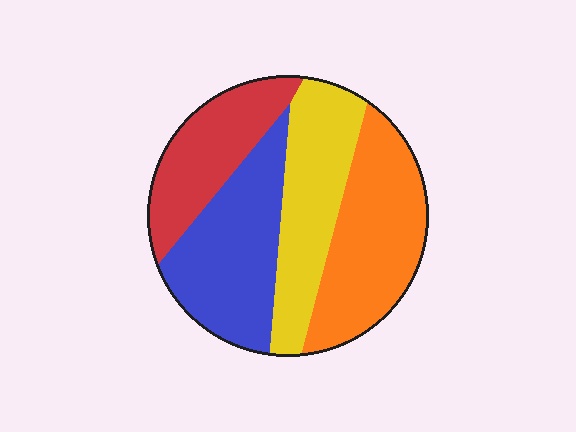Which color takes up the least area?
Red, at roughly 20%.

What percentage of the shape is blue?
Blue takes up about one quarter (1/4) of the shape.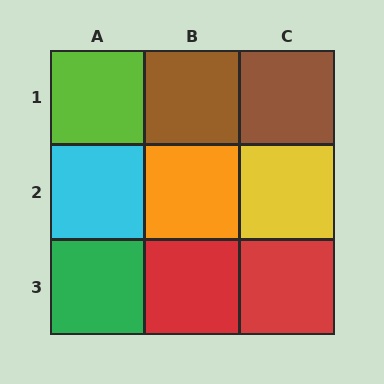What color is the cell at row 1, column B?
Brown.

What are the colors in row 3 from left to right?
Green, red, red.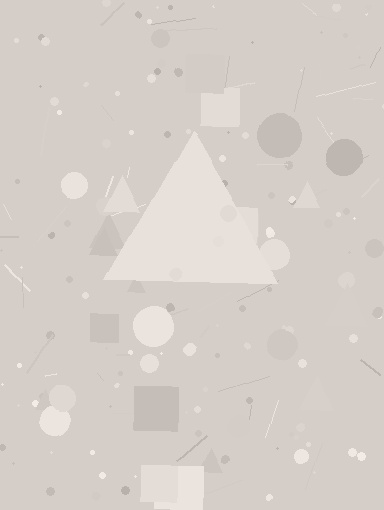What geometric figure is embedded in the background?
A triangle is embedded in the background.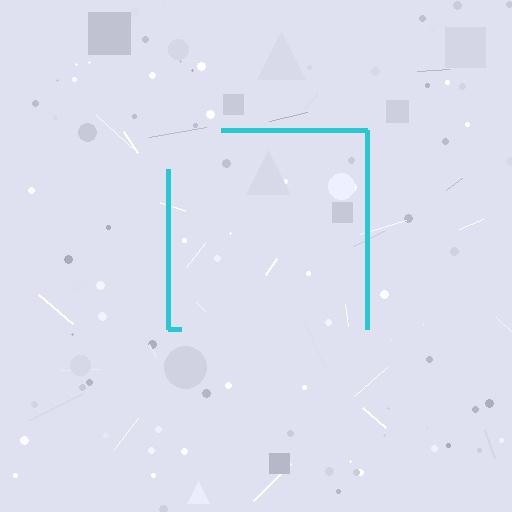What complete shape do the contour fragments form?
The contour fragments form a square.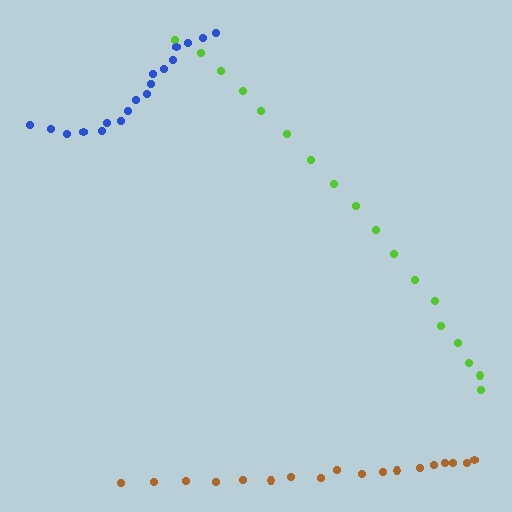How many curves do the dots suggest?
There are 3 distinct paths.